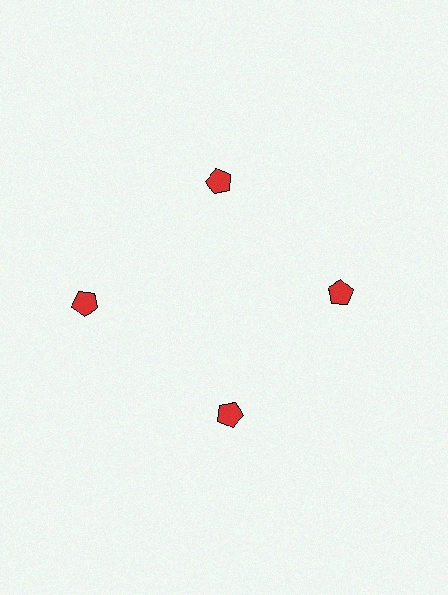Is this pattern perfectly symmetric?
No. The 4 red pentagons are arranged in a ring, but one element near the 9 o'clock position is pushed outward from the center, breaking the 4-fold rotational symmetry.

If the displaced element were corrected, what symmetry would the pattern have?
It would have 4-fold rotational symmetry — the pattern would map onto itself every 90 degrees.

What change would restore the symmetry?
The symmetry would be restored by moving it inward, back onto the ring so that all 4 pentagons sit at equal angles and equal distance from the center.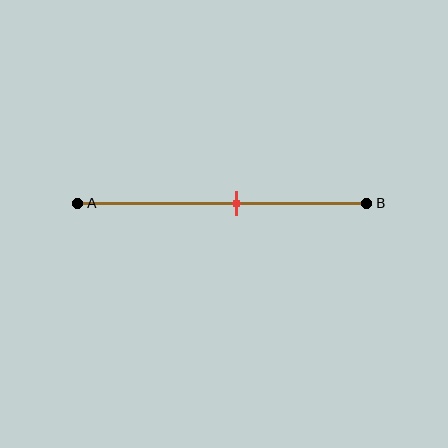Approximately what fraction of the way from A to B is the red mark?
The red mark is approximately 55% of the way from A to B.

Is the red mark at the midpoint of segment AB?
No, the mark is at about 55% from A, not at the 50% midpoint.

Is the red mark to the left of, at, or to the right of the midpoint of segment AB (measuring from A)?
The red mark is to the right of the midpoint of segment AB.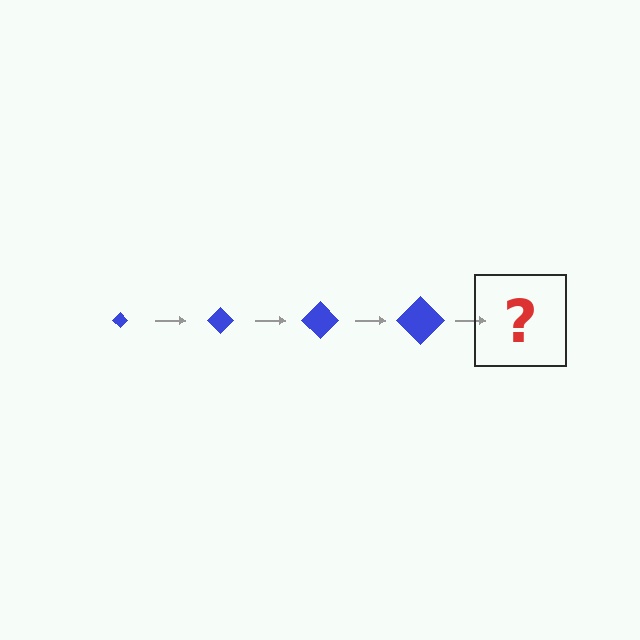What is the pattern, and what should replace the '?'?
The pattern is that the diamond gets progressively larger each step. The '?' should be a blue diamond, larger than the previous one.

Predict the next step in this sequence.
The next step is a blue diamond, larger than the previous one.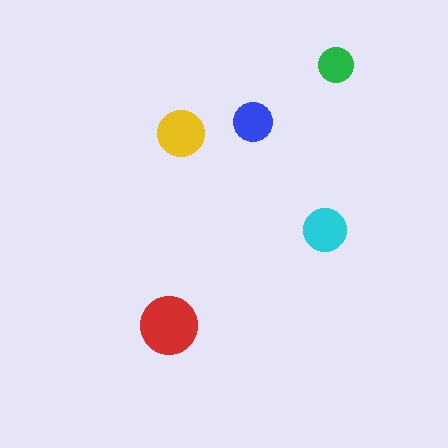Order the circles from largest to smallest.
the red one, the yellow one, the cyan one, the blue one, the green one.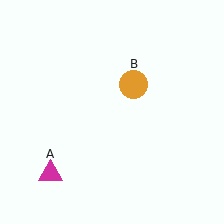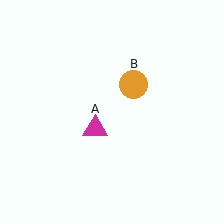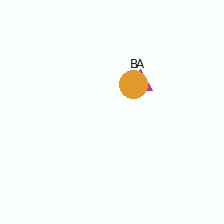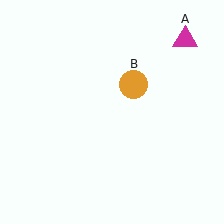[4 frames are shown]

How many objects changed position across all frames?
1 object changed position: magenta triangle (object A).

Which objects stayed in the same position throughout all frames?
Orange circle (object B) remained stationary.